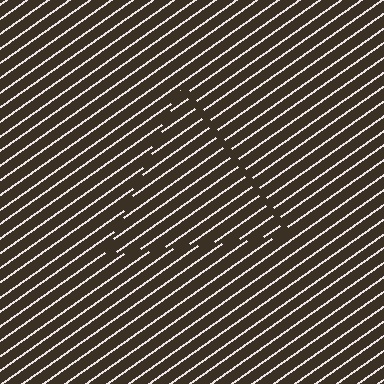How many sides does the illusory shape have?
3 sides — the line-ends trace a triangle.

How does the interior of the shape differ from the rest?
The interior of the shape contains the same grating, shifted by half a period — the contour is defined by the phase discontinuity where line-ends from the inner and outer gratings abut.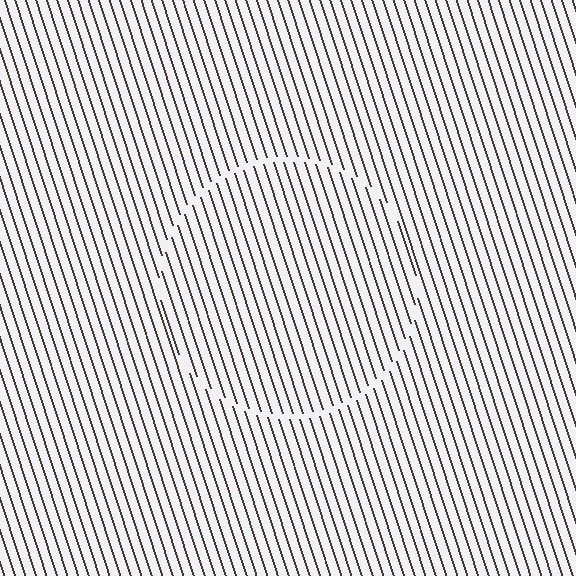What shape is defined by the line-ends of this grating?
An illusory circle. The interior of the shape contains the same grating, shifted by half a period — the contour is defined by the phase discontinuity where line-ends from the inner and outer gratings abut.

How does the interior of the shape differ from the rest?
The interior of the shape contains the same grating, shifted by half a period — the contour is defined by the phase discontinuity where line-ends from the inner and outer gratings abut.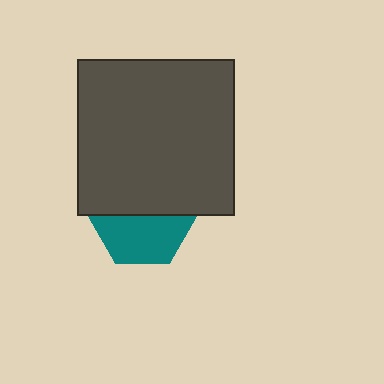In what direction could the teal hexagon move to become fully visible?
The teal hexagon could move down. That would shift it out from behind the dark gray square entirely.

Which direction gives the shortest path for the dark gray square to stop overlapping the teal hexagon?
Moving up gives the shortest separation.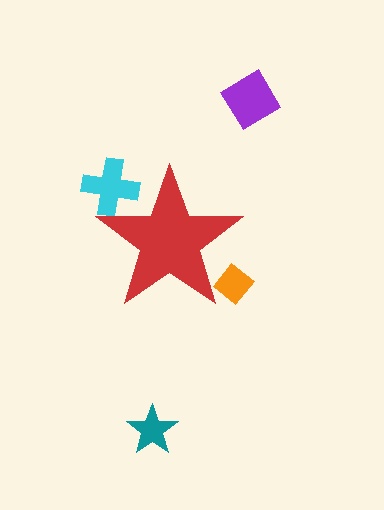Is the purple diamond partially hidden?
No, the purple diamond is fully visible.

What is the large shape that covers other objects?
A red star.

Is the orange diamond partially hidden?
Yes, the orange diamond is partially hidden behind the red star.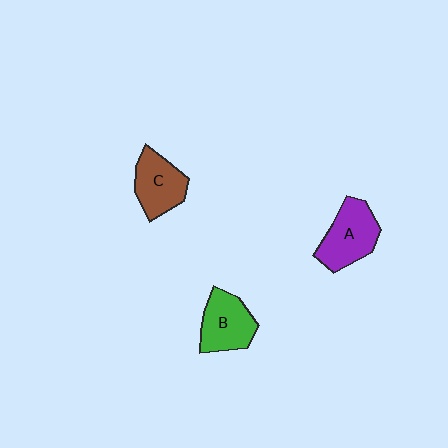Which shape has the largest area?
Shape A (purple).